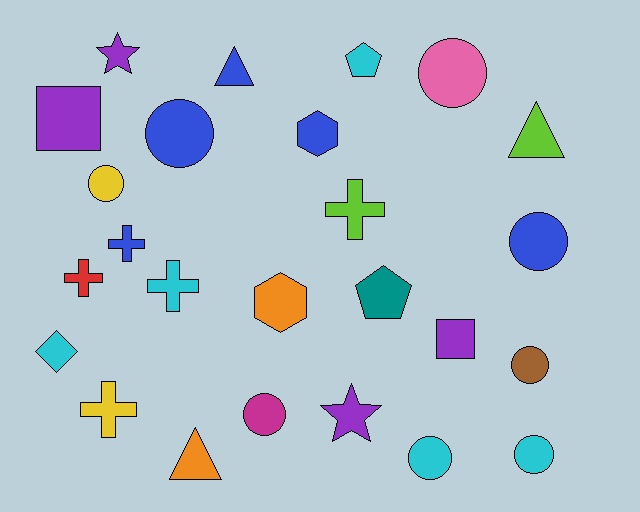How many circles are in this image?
There are 8 circles.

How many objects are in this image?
There are 25 objects.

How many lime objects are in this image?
There are 2 lime objects.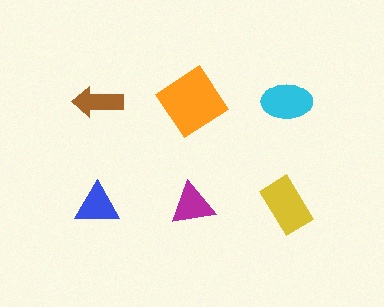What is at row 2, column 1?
A blue triangle.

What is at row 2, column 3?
A yellow rectangle.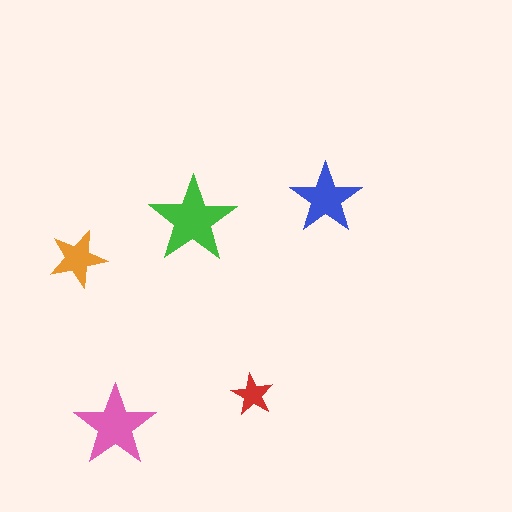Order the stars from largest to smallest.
the green one, the pink one, the blue one, the orange one, the red one.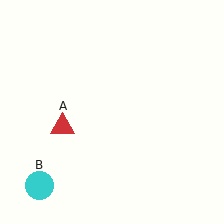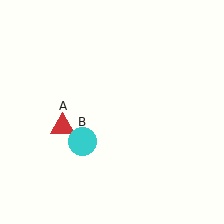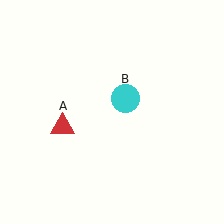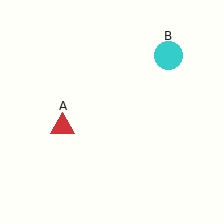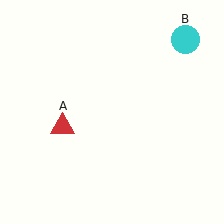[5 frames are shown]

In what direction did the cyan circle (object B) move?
The cyan circle (object B) moved up and to the right.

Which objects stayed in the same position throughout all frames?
Red triangle (object A) remained stationary.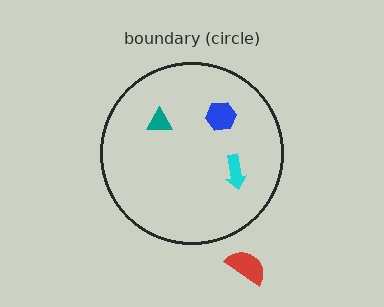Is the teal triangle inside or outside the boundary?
Inside.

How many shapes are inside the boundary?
3 inside, 1 outside.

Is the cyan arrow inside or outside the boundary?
Inside.